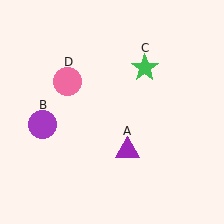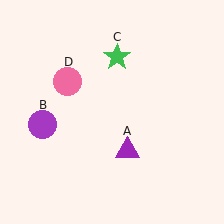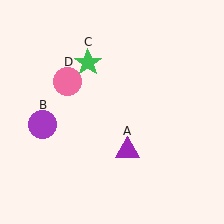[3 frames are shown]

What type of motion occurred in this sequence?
The green star (object C) rotated counterclockwise around the center of the scene.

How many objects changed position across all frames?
1 object changed position: green star (object C).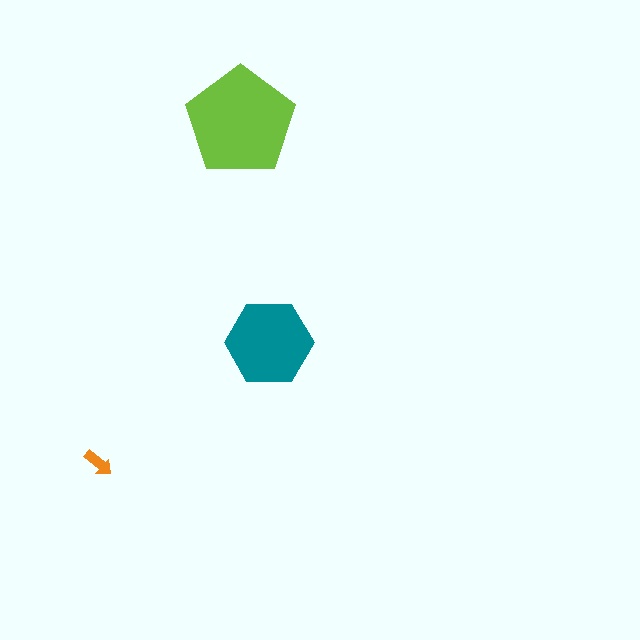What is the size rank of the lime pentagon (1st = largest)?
1st.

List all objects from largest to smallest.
The lime pentagon, the teal hexagon, the orange arrow.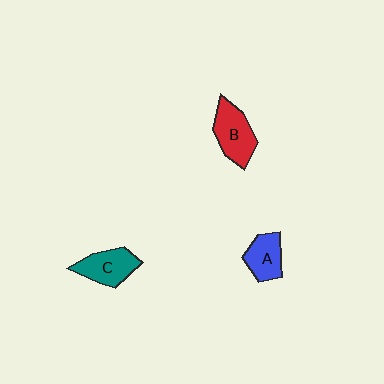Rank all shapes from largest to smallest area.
From largest to smallest: B (red), C (teal), A (blue).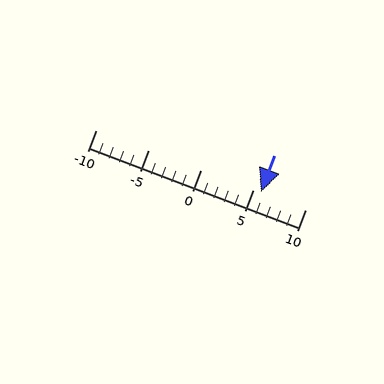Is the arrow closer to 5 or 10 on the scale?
The arrow is closer to 5.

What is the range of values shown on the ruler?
The ruler shows values from -10 to 10.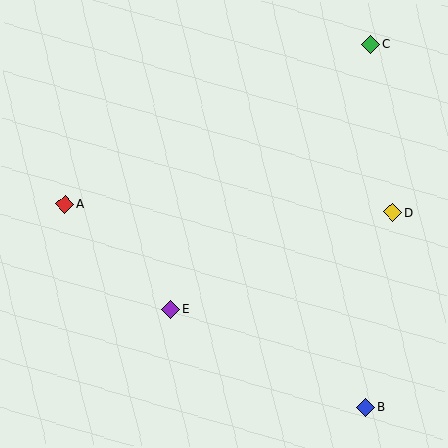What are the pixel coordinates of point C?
Point C is at (371, 44).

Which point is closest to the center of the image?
Point E at (171, 309) is closest to the center.